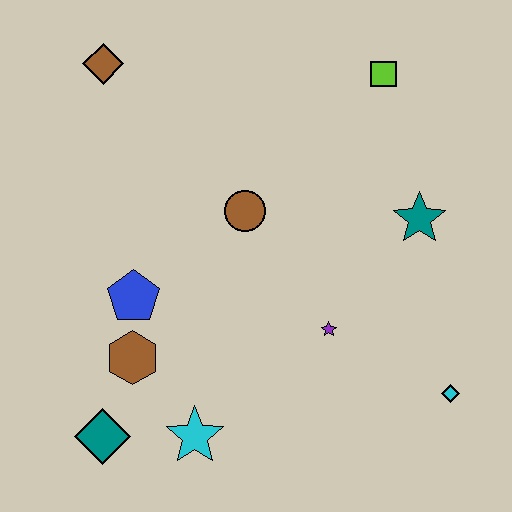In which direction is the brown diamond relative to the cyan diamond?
The brown diamond is to the left of the cyan diamond.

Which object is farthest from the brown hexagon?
The lime square is farthest from the brown hexagon.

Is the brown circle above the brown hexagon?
Yes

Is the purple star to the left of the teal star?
Yes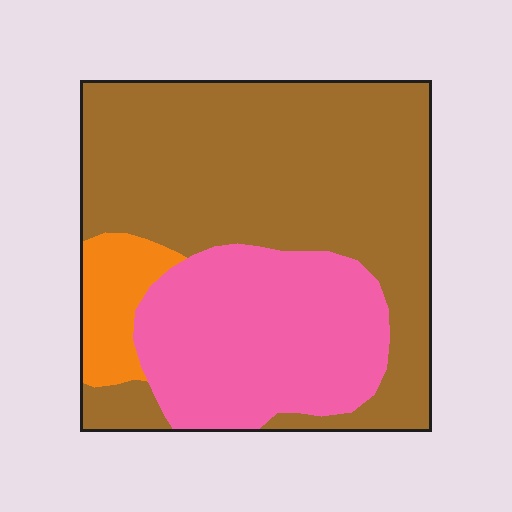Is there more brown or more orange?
Brown.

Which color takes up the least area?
Orange, at roughly 10%.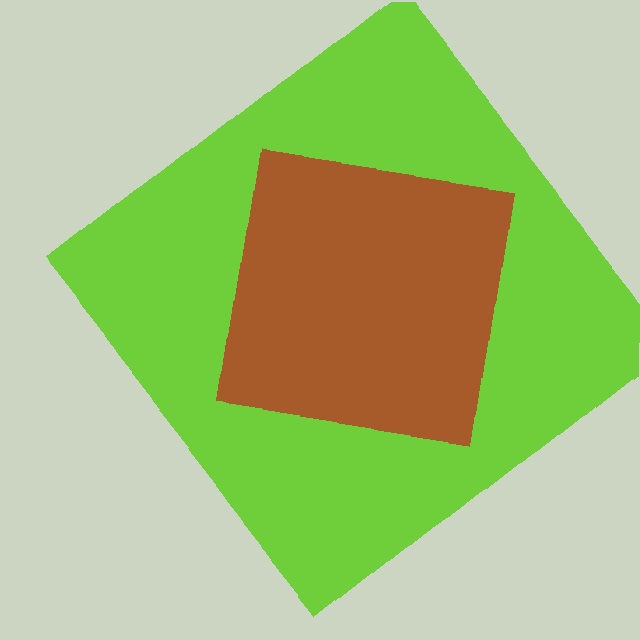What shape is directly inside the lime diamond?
The brown square.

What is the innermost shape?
The brown square.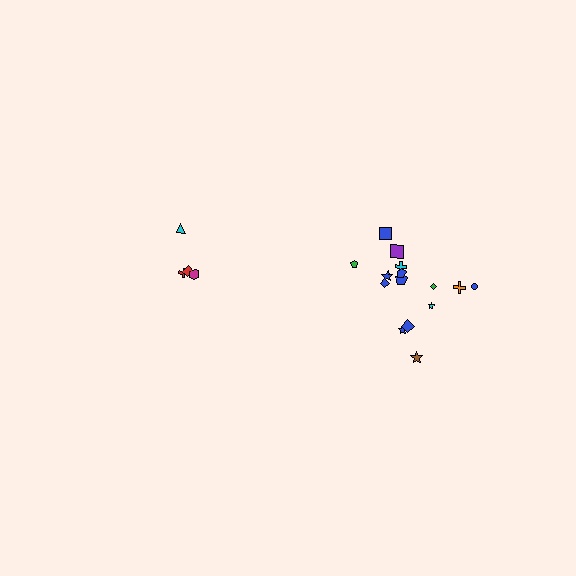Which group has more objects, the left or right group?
The right group.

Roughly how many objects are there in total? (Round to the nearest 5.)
Roughly 20 objects in total.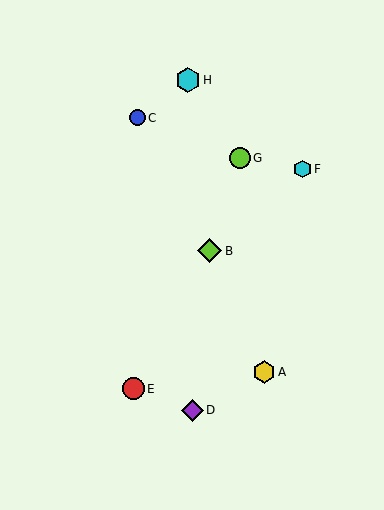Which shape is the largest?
The lime diamond (labeled B) is the largest.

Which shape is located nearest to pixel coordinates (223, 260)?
The lime diamond (labeled B) at (210, 251) is nearest to that location.